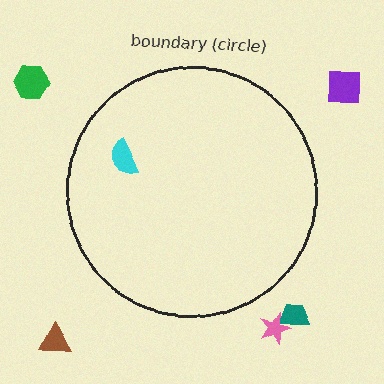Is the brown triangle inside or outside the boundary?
Outside.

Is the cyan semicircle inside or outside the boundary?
Inside.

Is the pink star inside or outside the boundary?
Outside.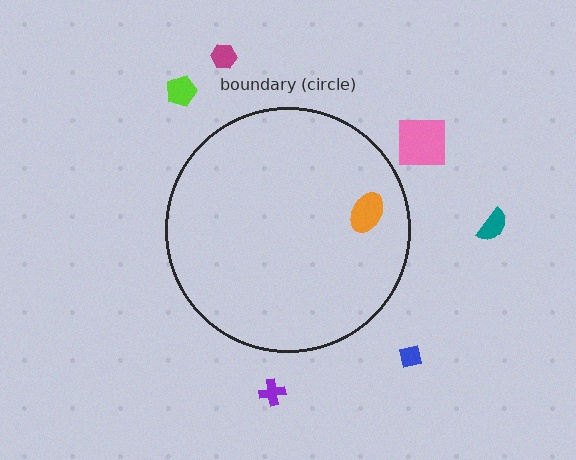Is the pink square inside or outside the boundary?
Outside.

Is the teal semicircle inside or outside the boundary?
Outside.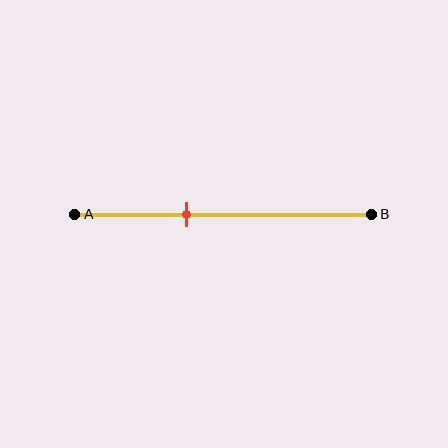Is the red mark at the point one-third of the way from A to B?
No, the mark is at about 40% from A, not at the 33% one-third point.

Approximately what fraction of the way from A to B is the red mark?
The red mark is approximately 40% of the way from A to B.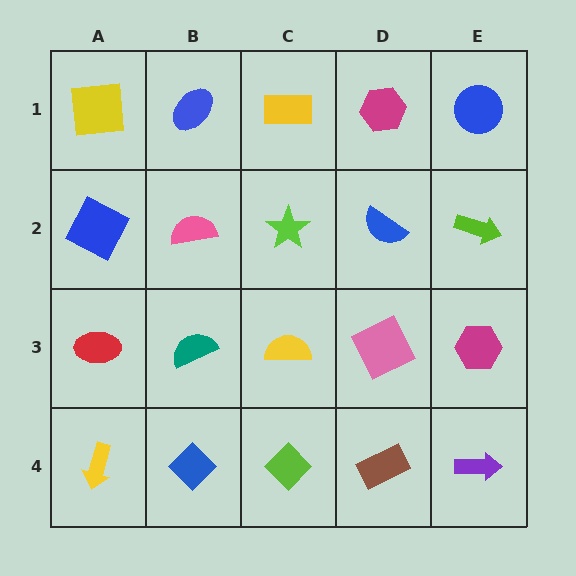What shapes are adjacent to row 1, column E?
A lime arrow (row 2, column E), a magenta hexagon (row 1, column D).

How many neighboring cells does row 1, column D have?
3.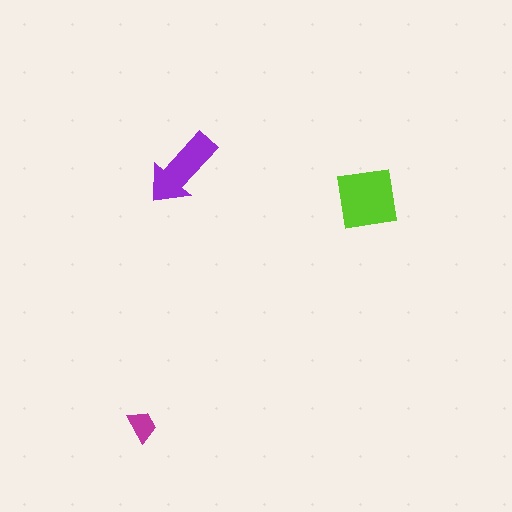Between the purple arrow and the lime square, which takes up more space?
The lime square.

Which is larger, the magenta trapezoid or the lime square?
The lime square.